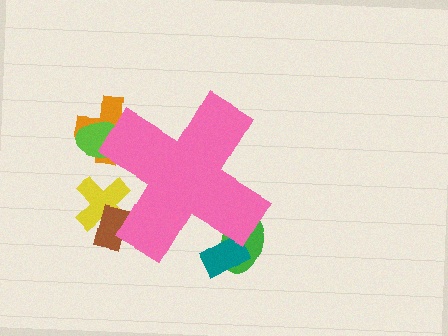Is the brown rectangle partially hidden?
Yes, the brown rectangle is partially hidden behind the pink cross.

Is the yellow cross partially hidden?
Yes, the yellow cross is partially hidden behind the pink cross.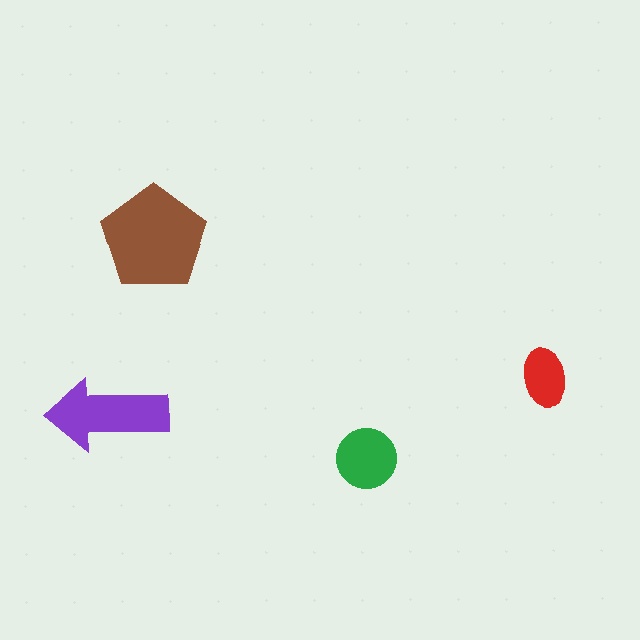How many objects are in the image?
There are 4 objects in the image.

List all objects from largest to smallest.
The brown pentagon, the purple arrow, the green circle, the red ellipse.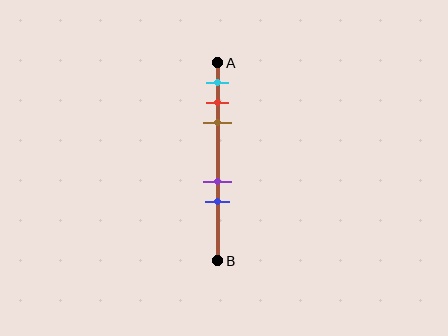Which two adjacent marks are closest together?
The red and brown marks are the closest adjacent pair.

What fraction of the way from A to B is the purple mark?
The purple mark is approximately 60% (0.6) of the way from A to B.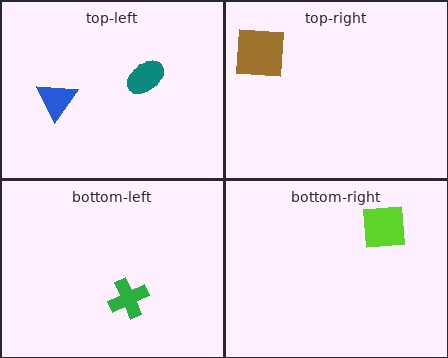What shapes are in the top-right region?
The brown square.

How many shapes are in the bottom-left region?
1.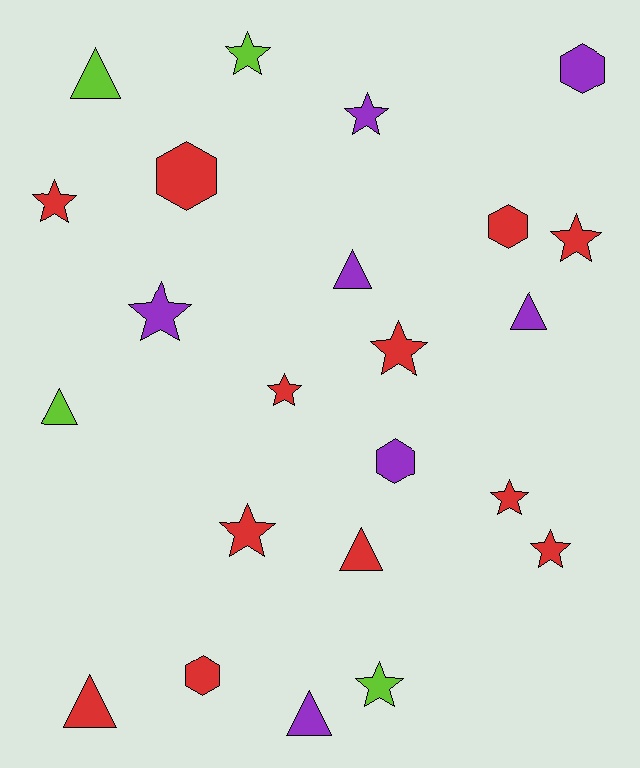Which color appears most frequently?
Red, with 12 objects.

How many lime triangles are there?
There are 2 lime triangles.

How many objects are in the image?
There are 23 objects.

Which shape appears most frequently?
Star, with 11 objects.